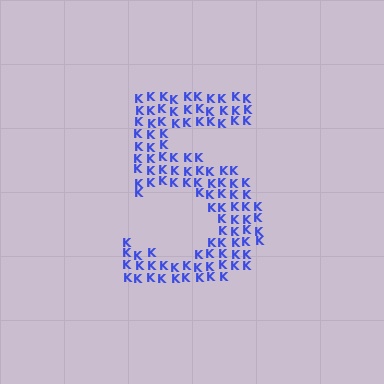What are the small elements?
The small elements are letter K's.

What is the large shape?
The large shape is the digit 5.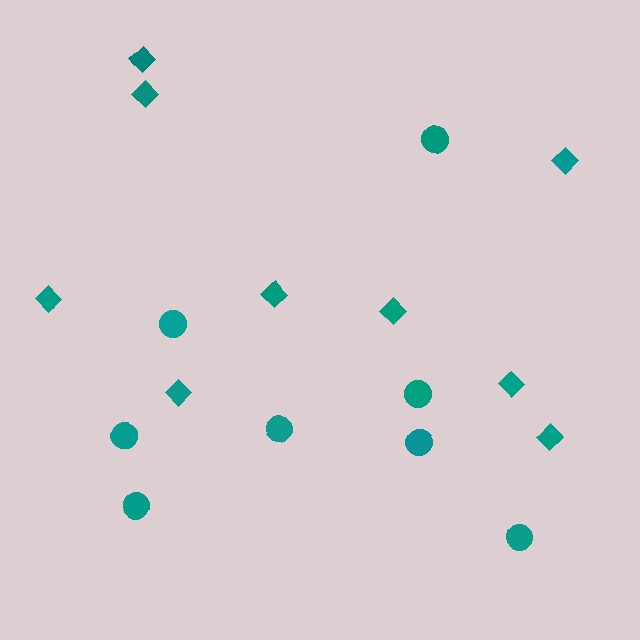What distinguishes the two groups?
There are 2 groups: one group of circles (8) and one group of diamonds (9).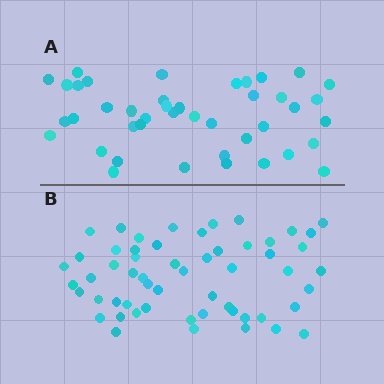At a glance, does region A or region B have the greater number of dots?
Region B (the bottom region) has more dots.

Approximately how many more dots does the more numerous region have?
Region B has approximately 15 more dots than region A.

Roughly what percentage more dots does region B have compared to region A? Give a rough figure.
About 35% more.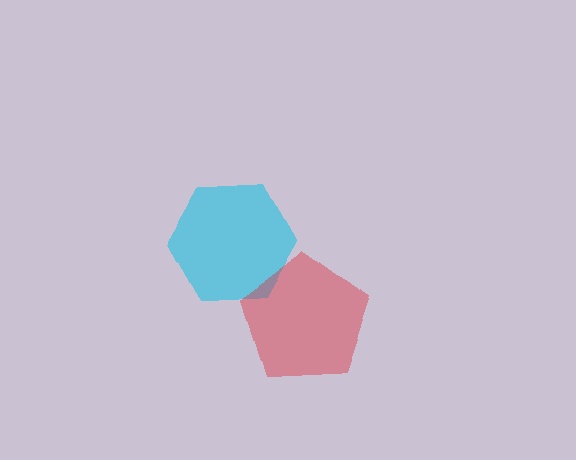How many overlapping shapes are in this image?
There are 2 overlapping shapes in the image.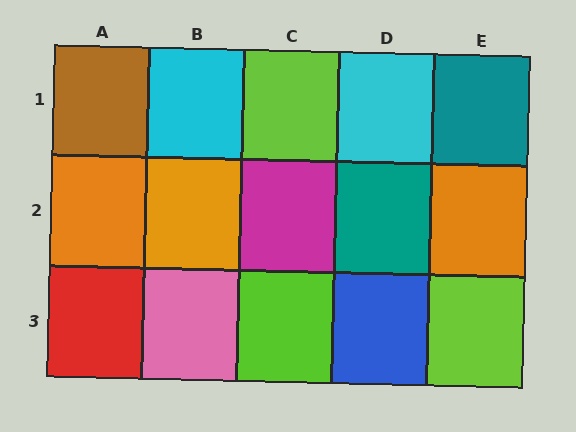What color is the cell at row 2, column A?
Orange.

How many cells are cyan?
2 cells are cyan.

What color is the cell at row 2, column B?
Orange.